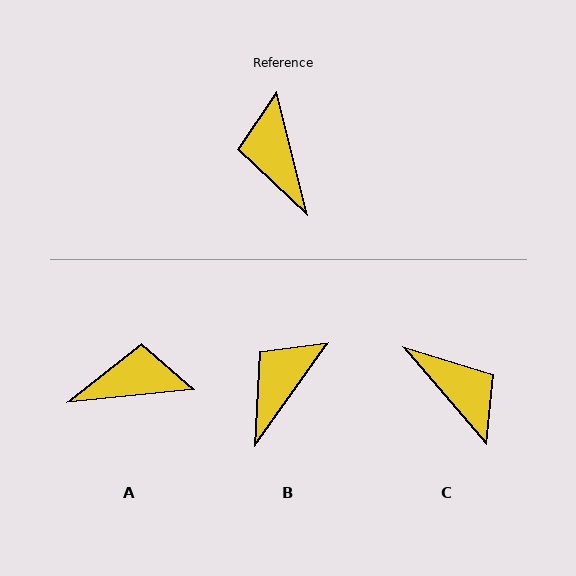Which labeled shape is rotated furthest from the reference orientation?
C, about 153 degrees away.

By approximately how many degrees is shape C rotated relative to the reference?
Approximately 153 degrees clockwise.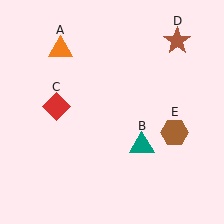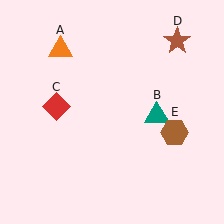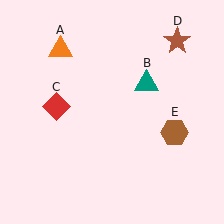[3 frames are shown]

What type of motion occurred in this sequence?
The teal triangle (object B) rotated counterclockwise around the center of the scene.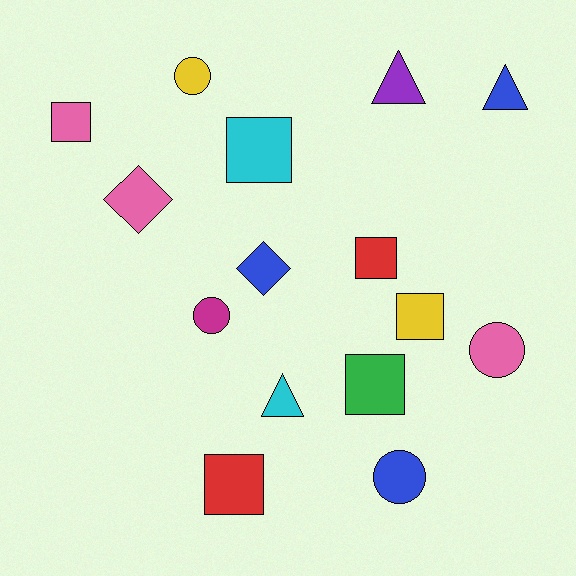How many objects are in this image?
There are 15 objects.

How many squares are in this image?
There are 6 squares.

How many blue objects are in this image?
There are 3 blue objects.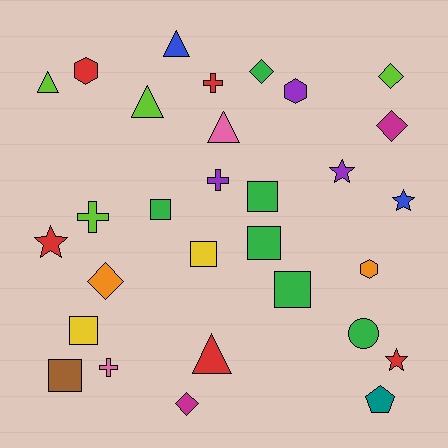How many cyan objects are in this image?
There are no cyan objects.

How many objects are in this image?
There are 30 objects.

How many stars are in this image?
There are 4 stars.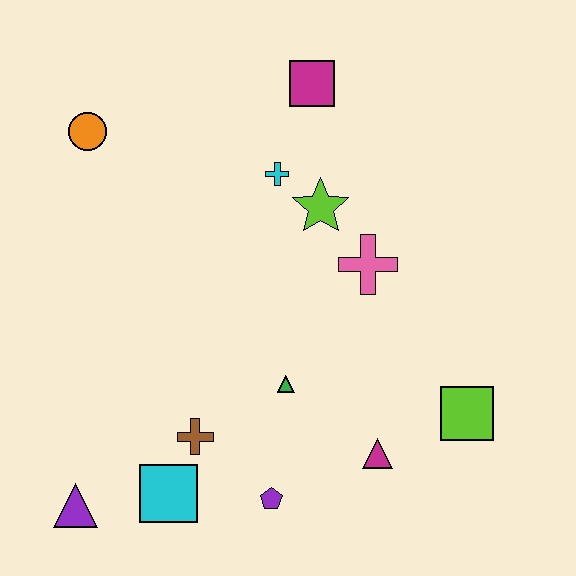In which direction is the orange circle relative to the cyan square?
The orange circle is above the cyan square.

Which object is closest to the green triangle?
The brown cross is closest to the green triangle.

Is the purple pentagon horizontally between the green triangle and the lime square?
No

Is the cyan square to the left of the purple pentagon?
Yes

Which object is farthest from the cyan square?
The magenta square is farthest from the cyan square.